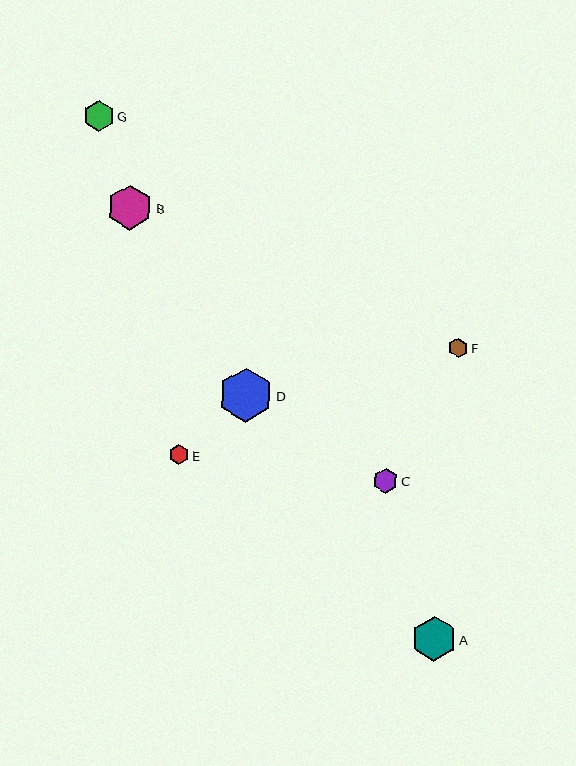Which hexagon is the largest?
Hexagon D is the largest with a size of approximately 54 pixels.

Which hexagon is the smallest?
Hexagon F is the smallest with a size of approximately 19 pixels.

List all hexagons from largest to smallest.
From largest to smallest: D, B, A, G, C, E, F.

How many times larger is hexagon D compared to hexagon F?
Hexagon D is approximately 2.8 times the size of hexagon F.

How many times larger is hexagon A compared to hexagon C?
Hexagon A is approximately 1.8 times the size of hexagon C.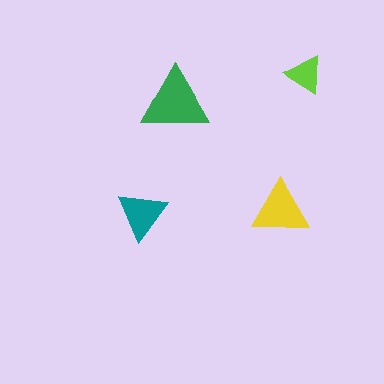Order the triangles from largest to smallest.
the green one, the yellow one, the teal one, the lime one.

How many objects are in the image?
There are 4 objects in the image.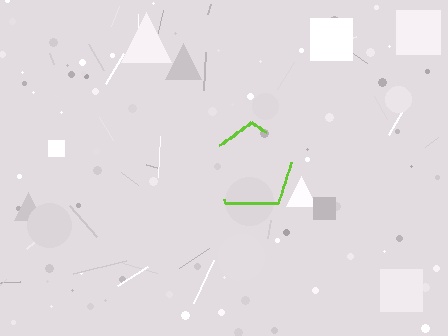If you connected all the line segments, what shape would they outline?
They would outline a pentagon.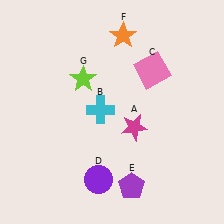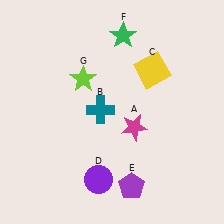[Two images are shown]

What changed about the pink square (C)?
In Image 1, C is pink. In Image 2, it changed to yellow.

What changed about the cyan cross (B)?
In Image 1, B is cyan. In Image 2, it changed to teal.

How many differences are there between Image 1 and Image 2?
There are 3 differences between the two images.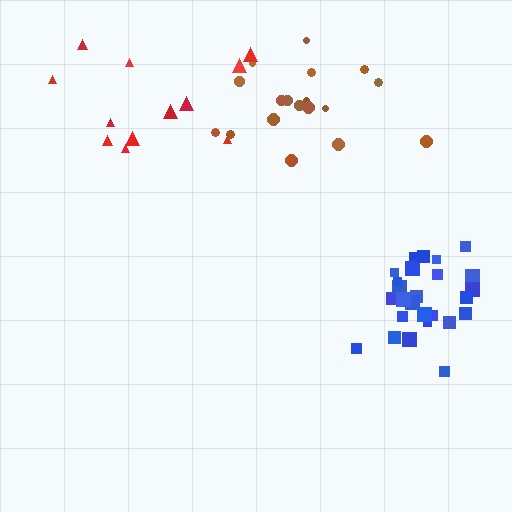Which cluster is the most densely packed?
Blue.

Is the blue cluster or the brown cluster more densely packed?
Blue.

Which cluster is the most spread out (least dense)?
Red.